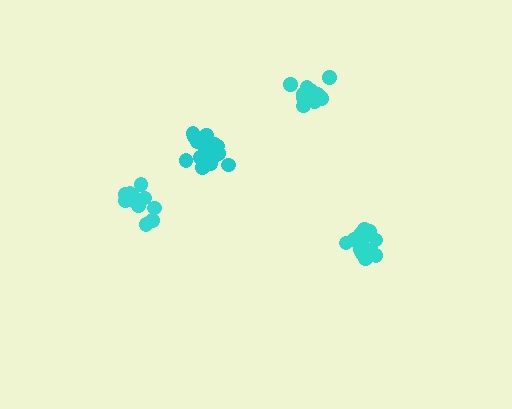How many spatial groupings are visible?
There are 4 spatial groupings.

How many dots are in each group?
Group 1: 12 dots, Group 2: 17 dots, Group 3: 18 dots, Group 4: 13 dots (60 total).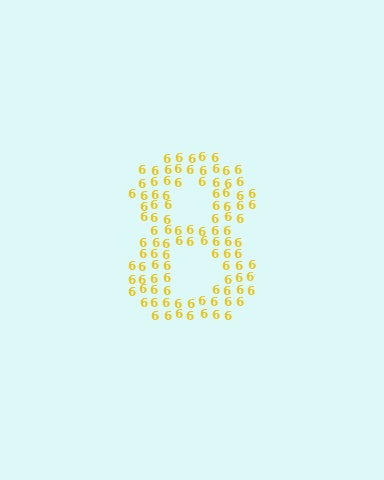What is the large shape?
The large shape is the digit 8.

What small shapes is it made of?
It is made of small digit 6's.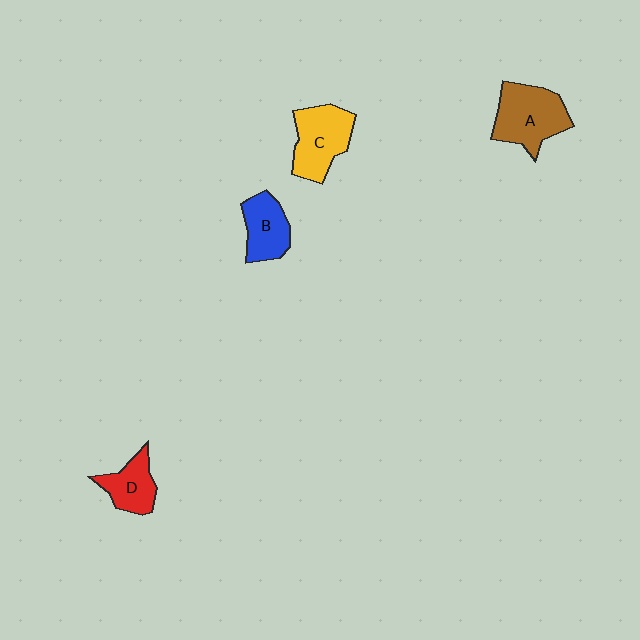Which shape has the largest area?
Shape A (brown).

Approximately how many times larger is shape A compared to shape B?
Approximately 1.5 times.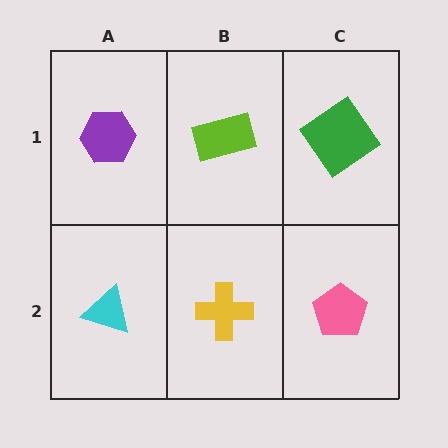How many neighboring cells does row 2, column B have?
3.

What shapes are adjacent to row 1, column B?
A yellow cross (row 2, column B), a purple hexagon (row 1, column A), a green diamond (row 1, column C).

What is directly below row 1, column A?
A cyan triangle.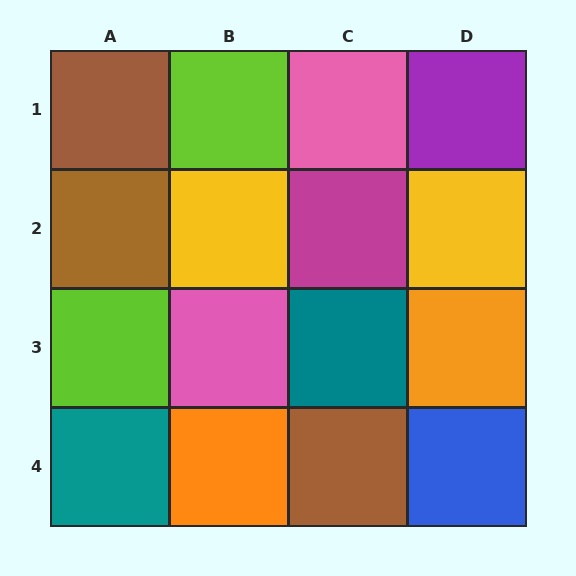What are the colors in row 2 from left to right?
Brown, yellow, magenta, yellow.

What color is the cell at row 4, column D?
Blue.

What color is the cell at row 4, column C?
Brown.